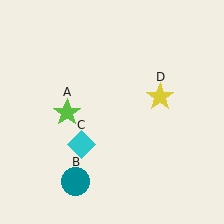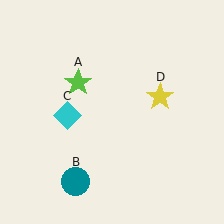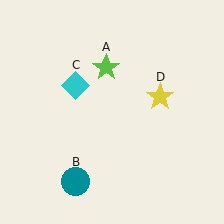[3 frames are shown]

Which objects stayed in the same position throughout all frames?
Teal circle (object B) and yellow star (object D) remained stationary.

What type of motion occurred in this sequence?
The lime star (object A), cyan diamond (object C) rotated clockwise around the center of the scene.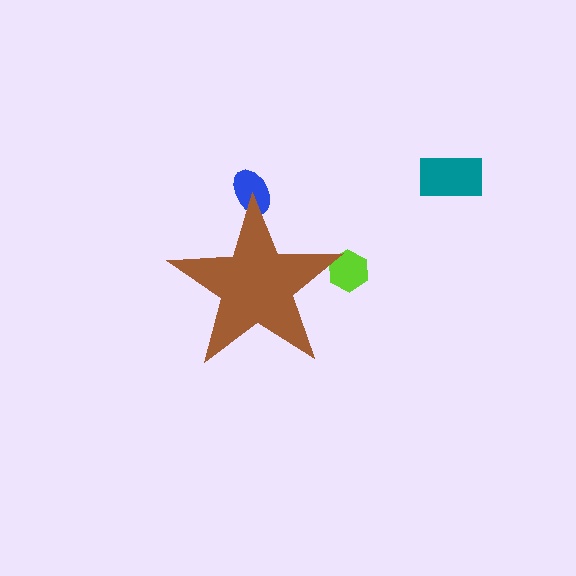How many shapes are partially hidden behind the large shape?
2 shapes are partially hidden.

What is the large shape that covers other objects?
A brown star.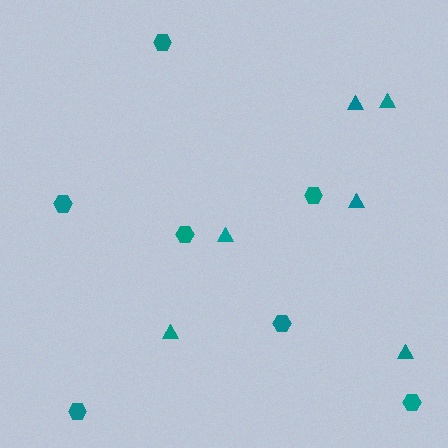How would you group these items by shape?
There are 2 groups: one group of triangles (6) and one group of hexagons (7).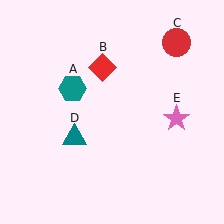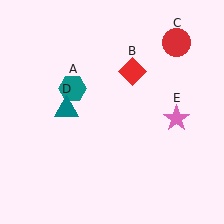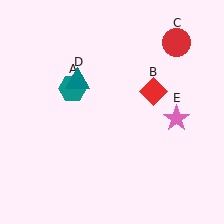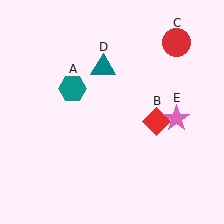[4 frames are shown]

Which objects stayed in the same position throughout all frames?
Teal hexagon (object A) and red circle (object C) and pink star (object E) remained stationary.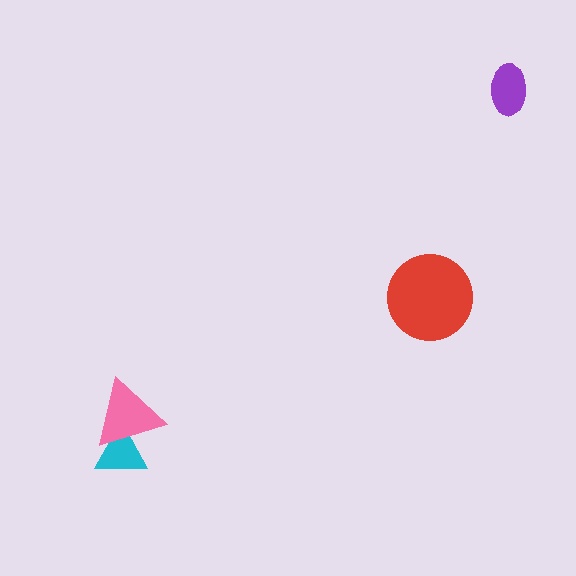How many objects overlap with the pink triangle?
1 object overlaps with the pink triangle.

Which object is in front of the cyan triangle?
The pink triangle is in front of the cyan triangle.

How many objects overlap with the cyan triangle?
1 object overlaps with the cyan triangle.